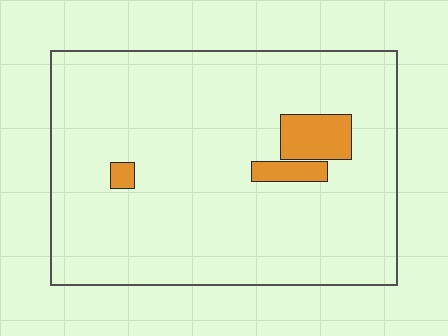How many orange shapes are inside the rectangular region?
3.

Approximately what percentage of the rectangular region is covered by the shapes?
Approximately 5%.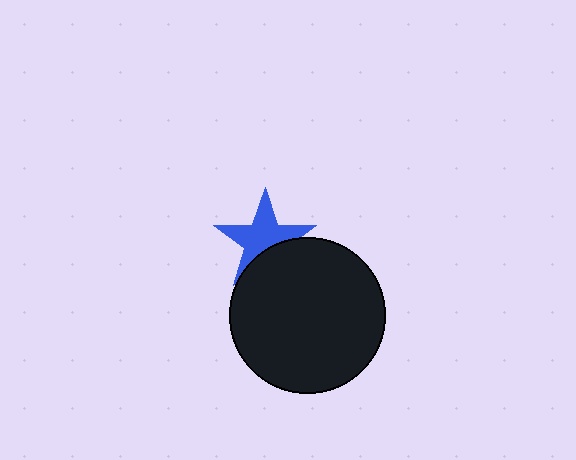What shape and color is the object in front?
The object in front is a black circle.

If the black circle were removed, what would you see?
You would see the complete blue star.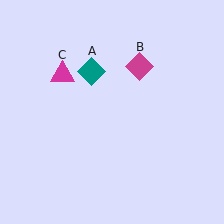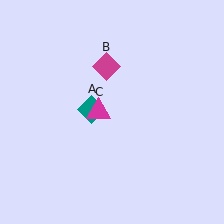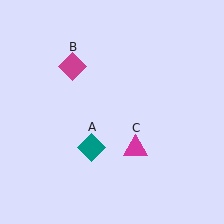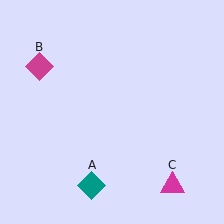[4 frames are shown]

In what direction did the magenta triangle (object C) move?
The magenta triangle (object C) moved down and to the right.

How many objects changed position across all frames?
3 objects changed position: teal diamond (object A), magenta diamond (object B), magenta triangle (object C).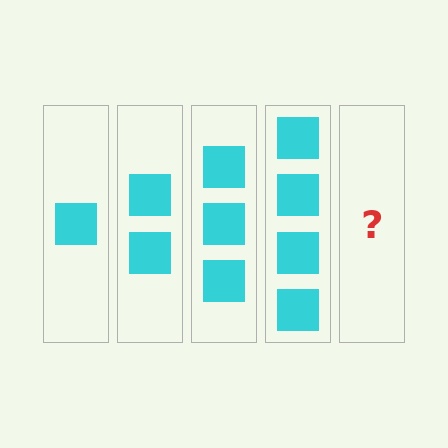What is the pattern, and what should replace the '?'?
The pattern is that each step adds one more square. The '?' should be 5 squares.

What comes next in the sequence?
The next element should be 5 squares.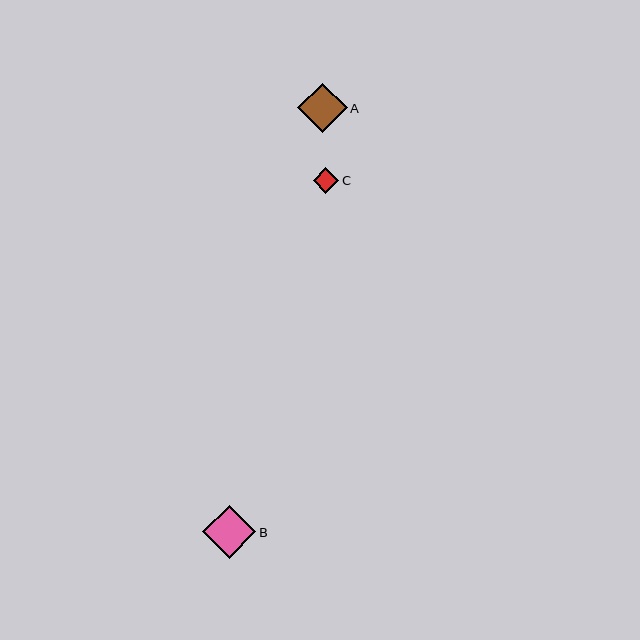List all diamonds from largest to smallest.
From largest to smallest: B, A, C.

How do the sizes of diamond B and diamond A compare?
Diamond B and diamond A are approximately the same size.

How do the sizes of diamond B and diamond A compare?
Diamond B and diamond A are approximately the same size.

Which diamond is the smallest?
Diamond C is the smallest with a size of approximately 26 pixels.